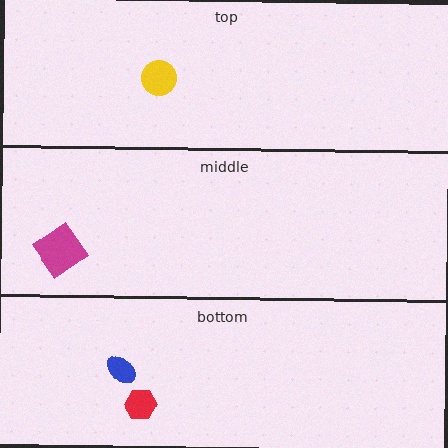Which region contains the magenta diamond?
The middle region.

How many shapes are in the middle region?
1.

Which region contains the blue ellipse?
The bottom region.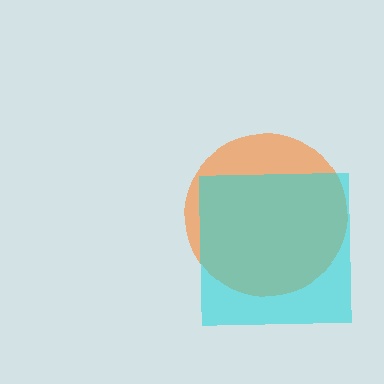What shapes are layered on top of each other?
The layered shapes are: an orange circle, a cyan square.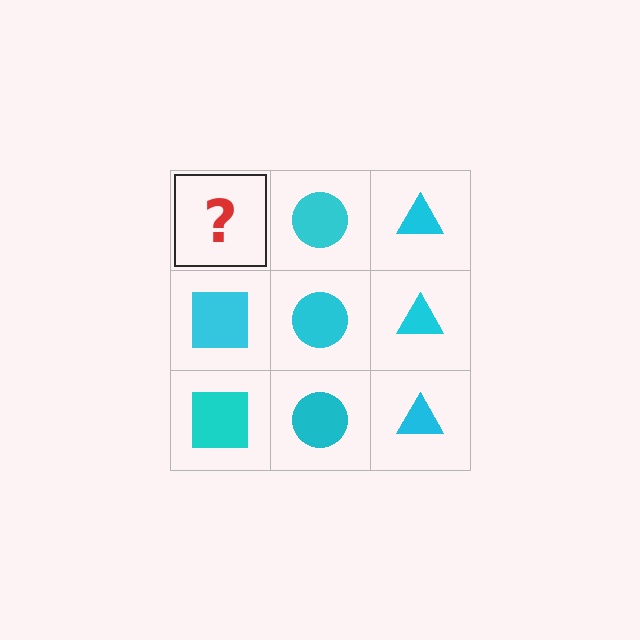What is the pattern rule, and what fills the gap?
The rule is that each column has a consistent shape. The gap should be filled with a cyan square.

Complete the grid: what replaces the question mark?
The question mark should be replaced with a cyan square.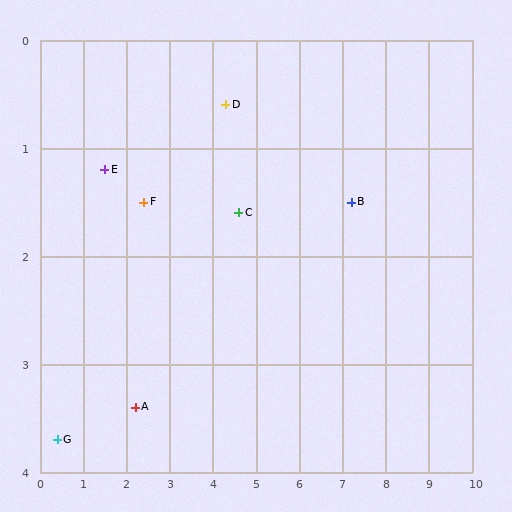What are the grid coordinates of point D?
Point D is at approximately (4.3, 0.6).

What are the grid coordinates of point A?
Point A is at approximately (2.2, 3.4).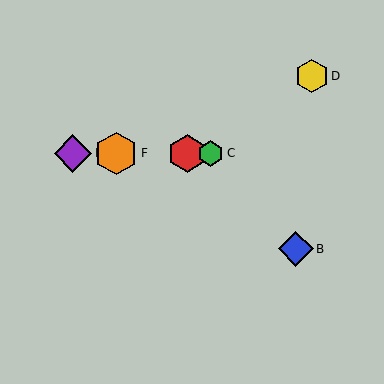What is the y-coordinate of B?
Object B is at y≈249.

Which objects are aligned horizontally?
Objects A, C, E, F are aligned horizontally.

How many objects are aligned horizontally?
4 objects (A, C, E, F) are aligned horizontally.